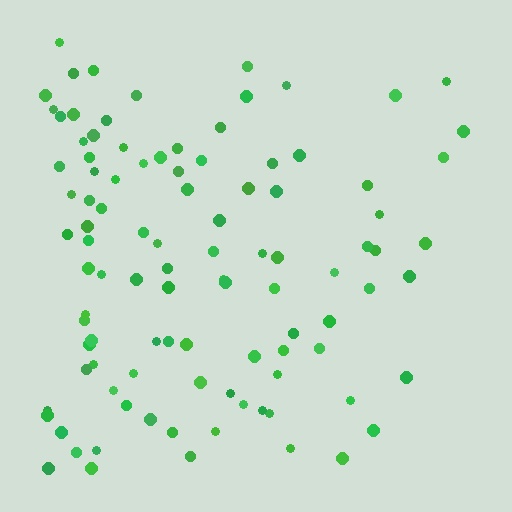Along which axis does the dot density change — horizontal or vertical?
Horizontal.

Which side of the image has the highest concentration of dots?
The left.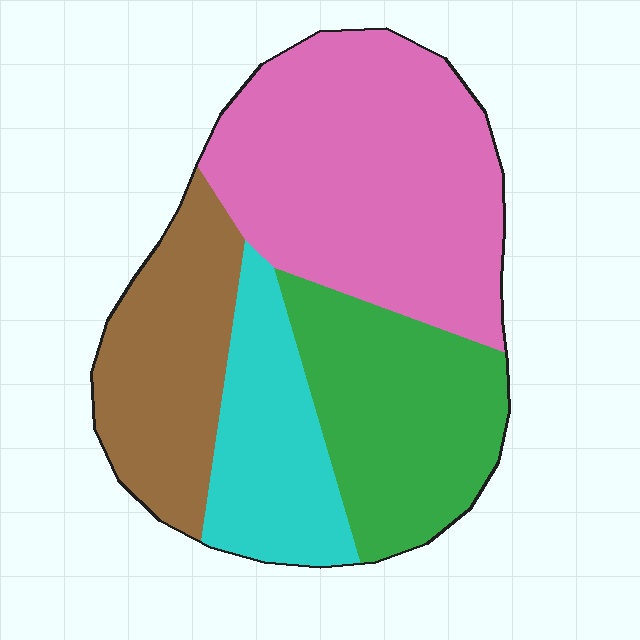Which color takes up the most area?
Pink, at roughly 40%.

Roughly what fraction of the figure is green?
Green takes up about one quarter (1/4) of the figure.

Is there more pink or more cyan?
Pink.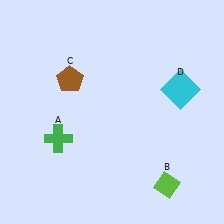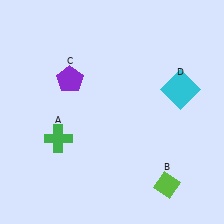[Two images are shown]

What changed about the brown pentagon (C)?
In Image 1, C is brown. In Image 2, it changed to purple.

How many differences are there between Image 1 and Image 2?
There is 1 difference between the two images.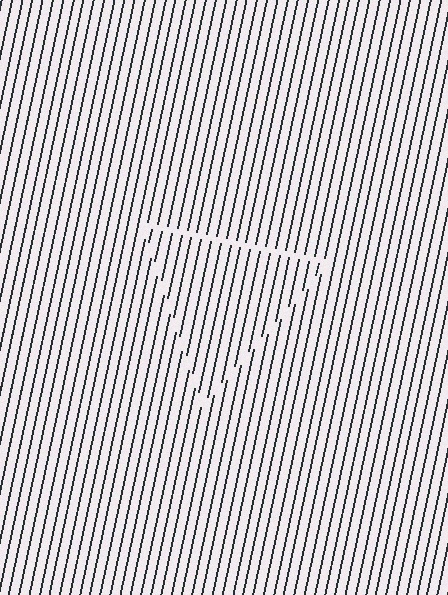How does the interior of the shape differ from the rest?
The interior of the shape contains the same grating, shifted by half a period — the contour is defined by the phase discontinuity where line-ends from the inner and outer gratings abut.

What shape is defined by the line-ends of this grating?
An illusory triangle. The interior of the shape contains the same grating, shifted by half a period — the contour is defined by the phase discontinuity where line-ends from the inner and outer gratings abut.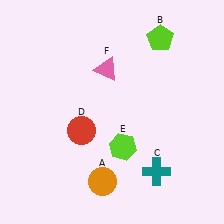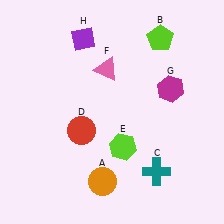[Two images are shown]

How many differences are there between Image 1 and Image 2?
There are 2 differences between the two images.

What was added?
A magenta hexagon (G), a purple diamond (H) were added in Image 2.